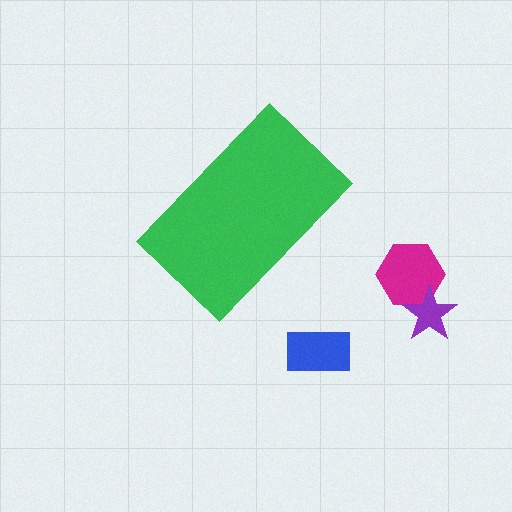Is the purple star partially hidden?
No, the purple star is fully visible.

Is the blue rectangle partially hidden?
No, the blue rectangle is fully visible.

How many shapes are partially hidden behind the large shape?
0 shapes are partially hidden.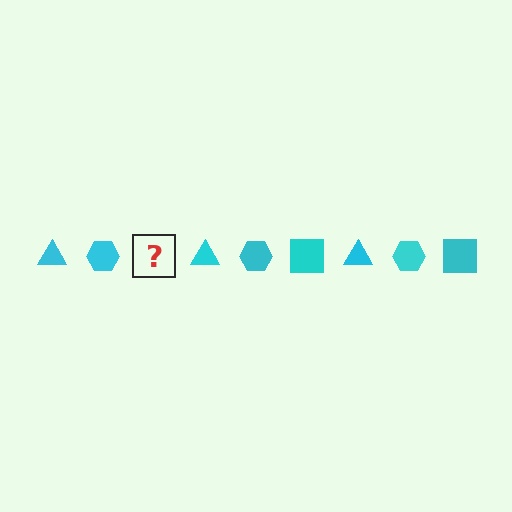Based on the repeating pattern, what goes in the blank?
The blank should be a cyan square.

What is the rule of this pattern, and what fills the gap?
The rule is that the pattern cycles through triangle, hexagon, square shapes in cyan. The gap should be filled with a cyan square.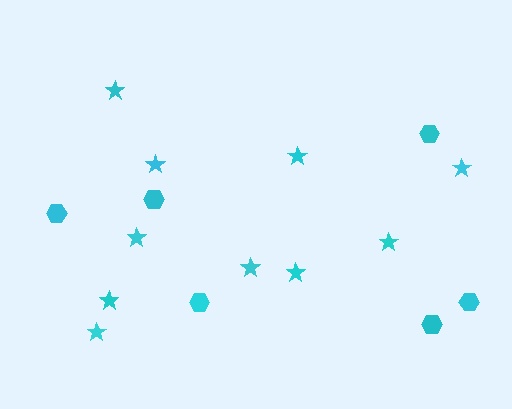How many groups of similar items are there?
There are 2 groups: one group of hexagons (6) and one group of stars (10).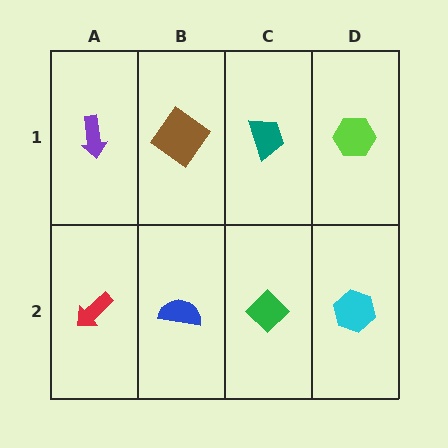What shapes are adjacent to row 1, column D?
A cyan hexagon (row 2, column D), a teal trapezoid (row 1, column C).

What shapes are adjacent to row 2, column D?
A lime hexagon (row 1, column D), a green diamond (row 2, column C).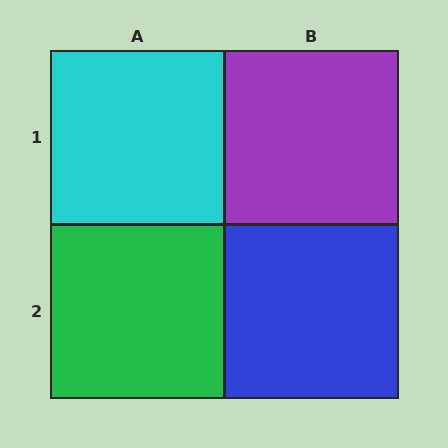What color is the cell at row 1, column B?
Purple.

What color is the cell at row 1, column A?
Cyan.